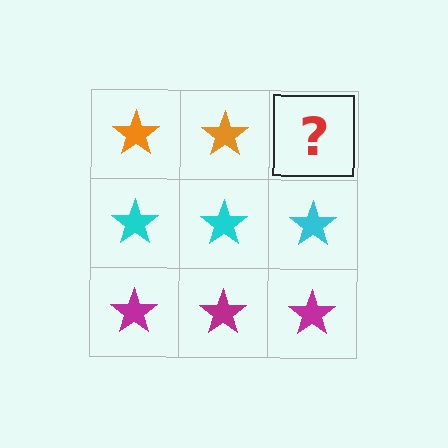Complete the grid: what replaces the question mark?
The question mark should be replaced with an orange star.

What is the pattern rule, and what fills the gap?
The rule is that each row has a consistent color. The gap should be filled with an orange star.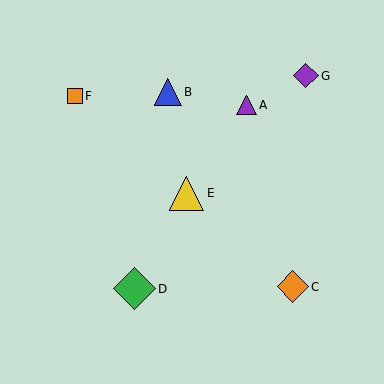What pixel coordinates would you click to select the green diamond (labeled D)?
Click at (134, 289) to select the green diamond D.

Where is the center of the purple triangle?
The center of the purple triangle is at (247, 105).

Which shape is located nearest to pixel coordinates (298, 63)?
The purple diamond (labeled G) at (306, 76) is nearest to that location.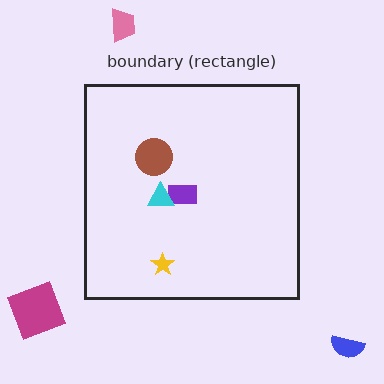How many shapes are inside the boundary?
4 inside, 3 outside.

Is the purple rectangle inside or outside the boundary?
Inside.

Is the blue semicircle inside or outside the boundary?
Outside.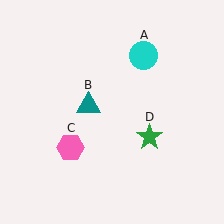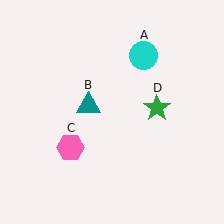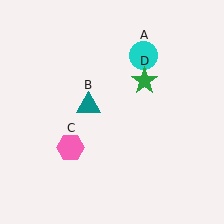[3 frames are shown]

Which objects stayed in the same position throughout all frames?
Cyan circle (object A) and teal triangle (object B) and pink hexagon (object C) remained stationary.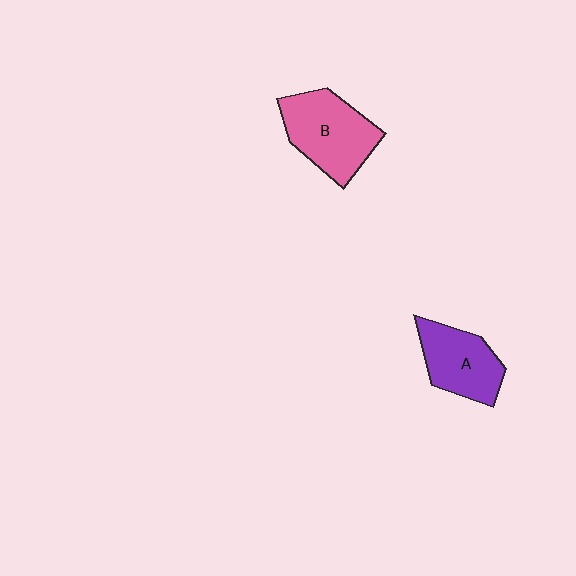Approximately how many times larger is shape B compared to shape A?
Approximately 1.3 times.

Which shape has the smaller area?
Shape A (purple).